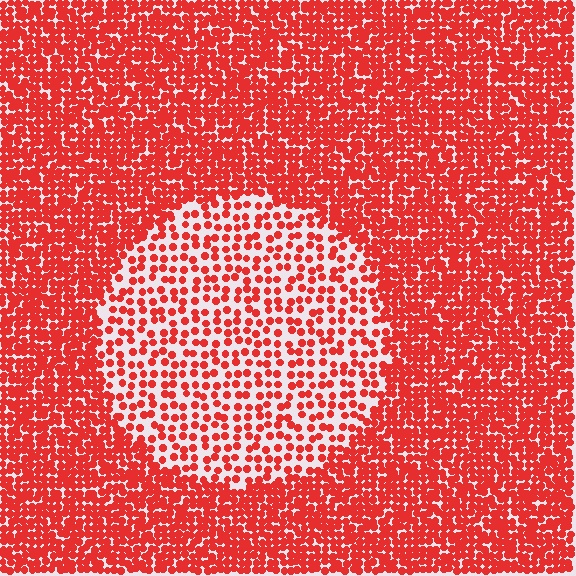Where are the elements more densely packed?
The elements are more densely packed outside the circle boundary.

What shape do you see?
I see a circle.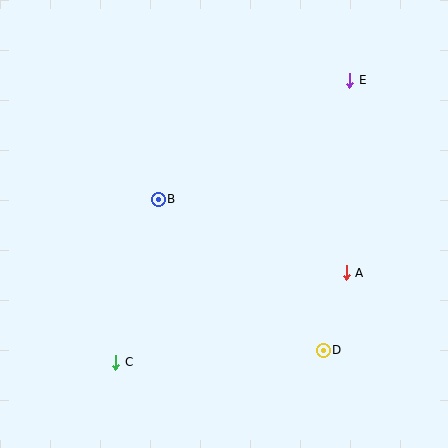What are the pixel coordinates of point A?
Point A is at (346, 273).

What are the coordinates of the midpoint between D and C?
The midpoint between D and C is at (220, 356).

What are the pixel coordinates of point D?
Point D is at (323, 350).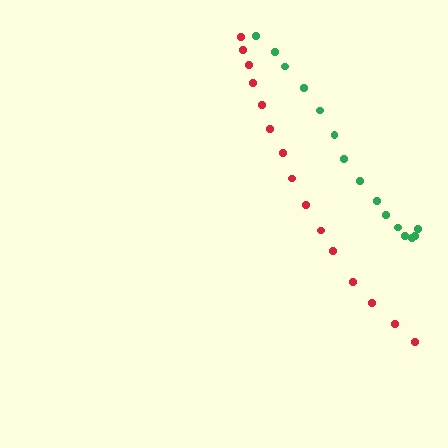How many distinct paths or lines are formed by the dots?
There are 2 distinct paths.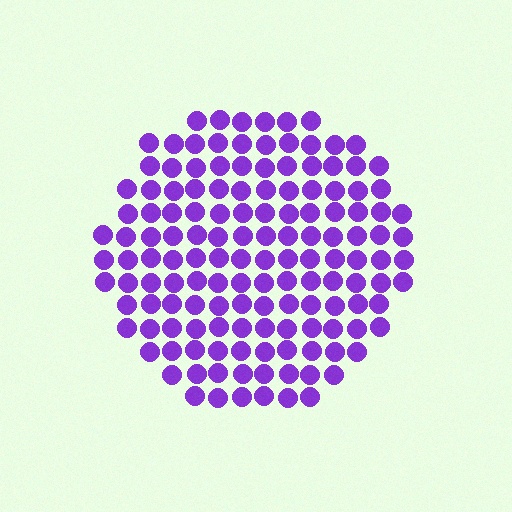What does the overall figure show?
The overall figure shows a circle.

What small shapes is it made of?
It is made of small circles.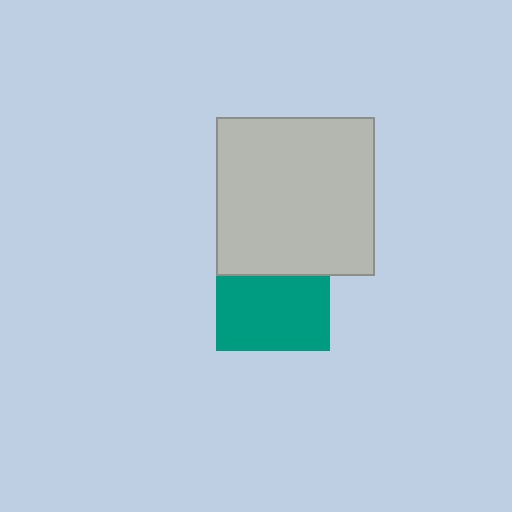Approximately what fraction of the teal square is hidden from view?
Roughly 33% of the teal square is hidden behind the light gray square.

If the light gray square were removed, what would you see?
You would see the complete teal square.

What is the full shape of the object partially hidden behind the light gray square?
The partially hidden object is a teal square.